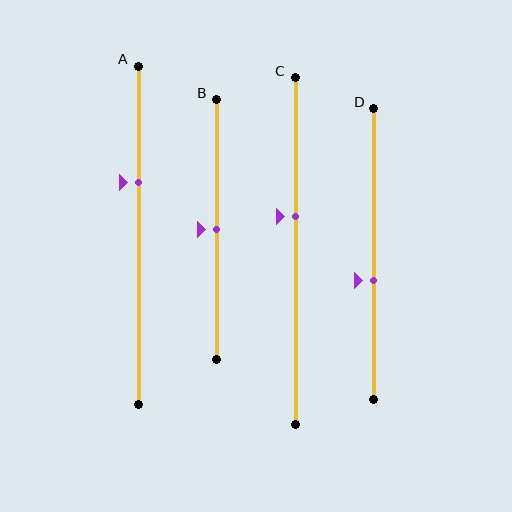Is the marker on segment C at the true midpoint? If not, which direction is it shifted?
No, the marker on segment C is shifted upward by about 10% of the segment length.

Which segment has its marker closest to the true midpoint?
Segment B has its marker closest to the true midpoint.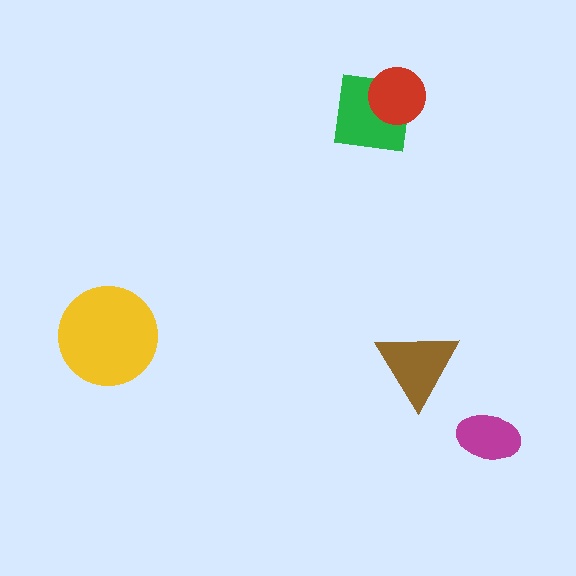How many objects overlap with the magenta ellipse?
0 objects overlap with the magenta ellipse.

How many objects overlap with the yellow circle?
0 objects overlap with the yellow circle.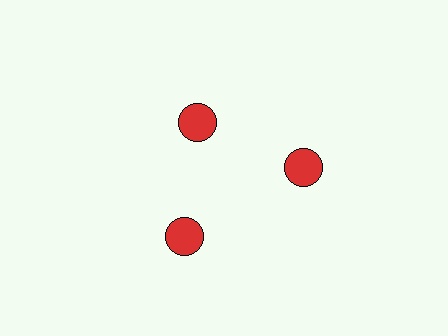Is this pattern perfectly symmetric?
No. The 3 red circles are arranged in a ring, but one element near the 11 o'clock position is pulled inward toward the center, breaking the 3-fold rotational symmetry.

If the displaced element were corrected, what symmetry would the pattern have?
It would have 3-fold rotational symmetry — the pattern would map onto itself every 120 degrees.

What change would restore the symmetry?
The symmetry would be restored by moving it outward, back onto the ring so that all 3 circles sit at equal angles and equal distance from the center.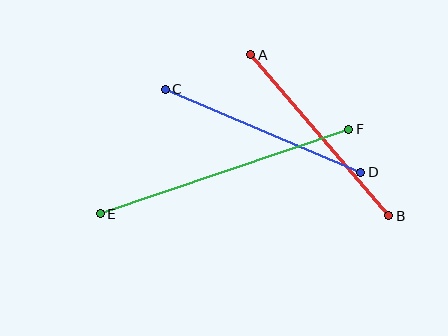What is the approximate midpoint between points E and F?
The midpoint is at approximately (224, 171) pixels.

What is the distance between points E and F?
The distance is approximately 262 pixels.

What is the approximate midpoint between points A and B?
The midpoint is at approximately (320, 135) pixels.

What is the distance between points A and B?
The distance is approximately 212 pixels.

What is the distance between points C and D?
The distance is approximately 213 pixels.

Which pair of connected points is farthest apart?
Points E and F are farthest apart.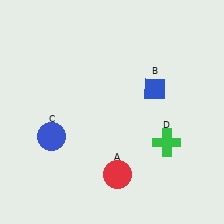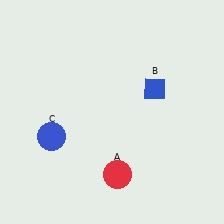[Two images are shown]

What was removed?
The green cross (D) was removed in Image 2.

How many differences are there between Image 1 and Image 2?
There is 1 difference between the two images.